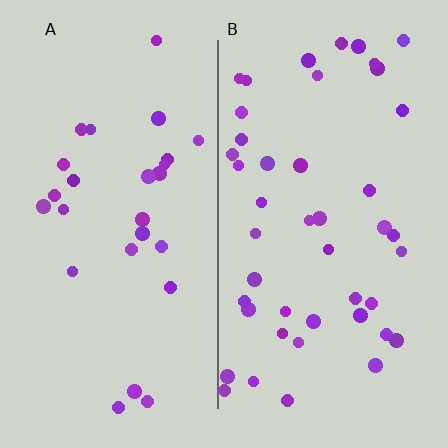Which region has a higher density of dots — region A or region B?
B (the right).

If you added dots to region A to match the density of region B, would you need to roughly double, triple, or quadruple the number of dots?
Approximately double.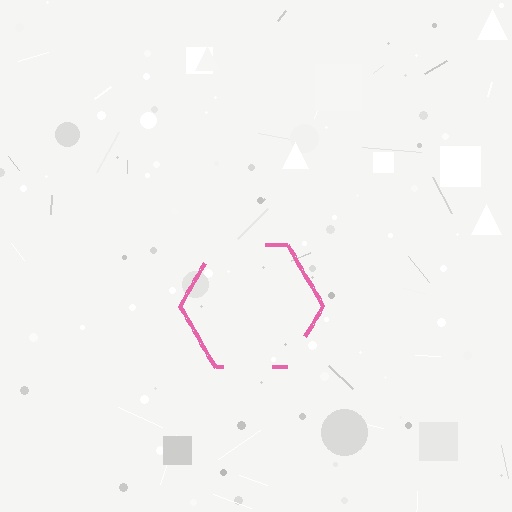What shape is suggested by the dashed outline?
The dashed outline suggests a hexagon.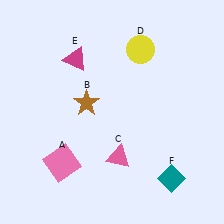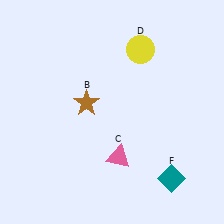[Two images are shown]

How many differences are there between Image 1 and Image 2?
There are 2 differences between the two images.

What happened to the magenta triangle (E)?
The magenta triangle (E) was removed in Image 2. It was in the top-left area of Image 1.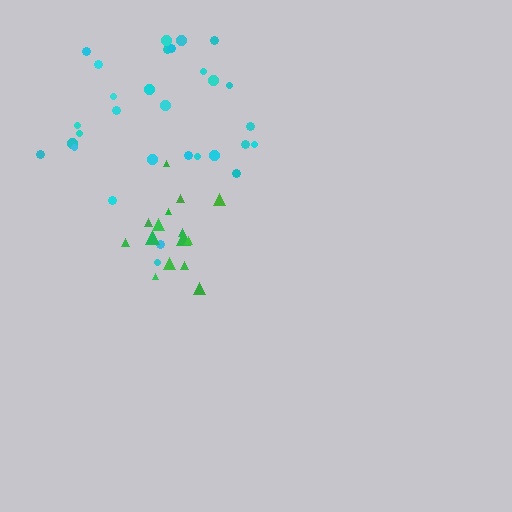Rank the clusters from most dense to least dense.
green, cyan.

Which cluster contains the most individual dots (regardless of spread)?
Cyan (30).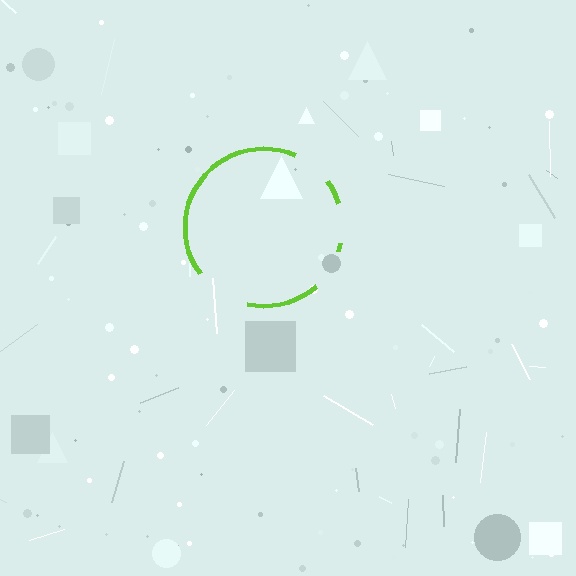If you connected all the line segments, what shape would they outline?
They would outline a circle.